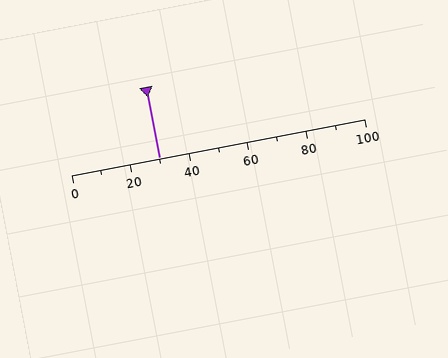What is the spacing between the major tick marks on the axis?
The major ticks are spaced 20 apart.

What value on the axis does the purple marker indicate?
The marker indicates approximately 30.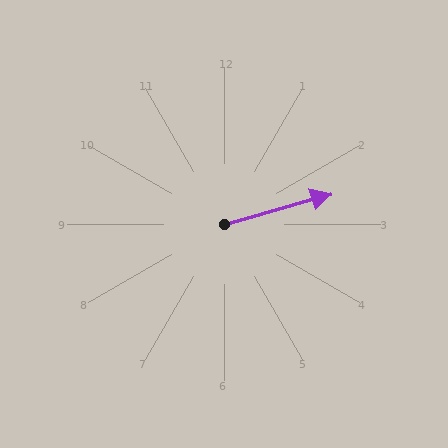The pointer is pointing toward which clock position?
Roughly 2 o'clock.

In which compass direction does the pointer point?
East.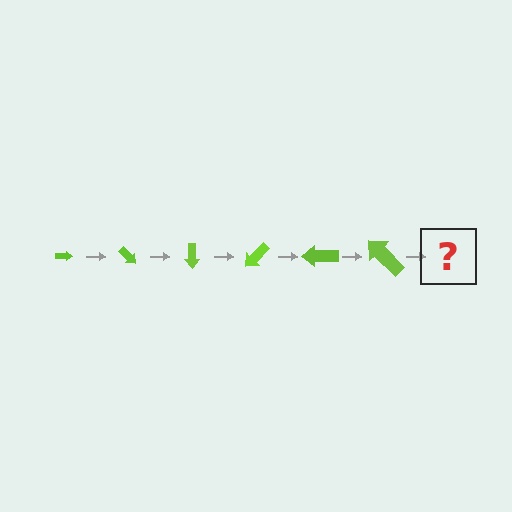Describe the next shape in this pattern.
It should be an arrow, larger than the previous one and rotated 270 degrees from the start.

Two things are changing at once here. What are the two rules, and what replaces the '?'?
The two rules are that the arrow grows larger each step and it rotates 45 degrees each step. The '?' should be an arrow, larger than the previous one and rotated 270 degrees from the start.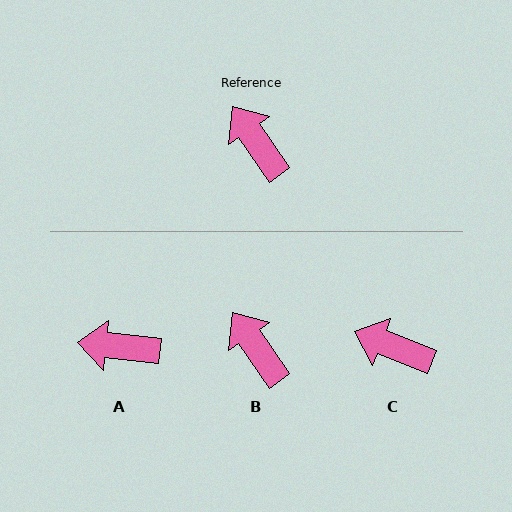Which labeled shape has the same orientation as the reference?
B.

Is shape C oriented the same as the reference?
No, it is off by about 34 degrees.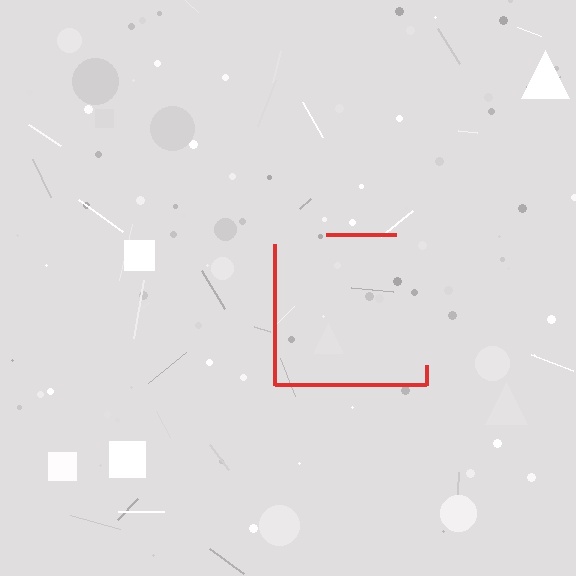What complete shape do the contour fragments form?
The contour fragments form a square.